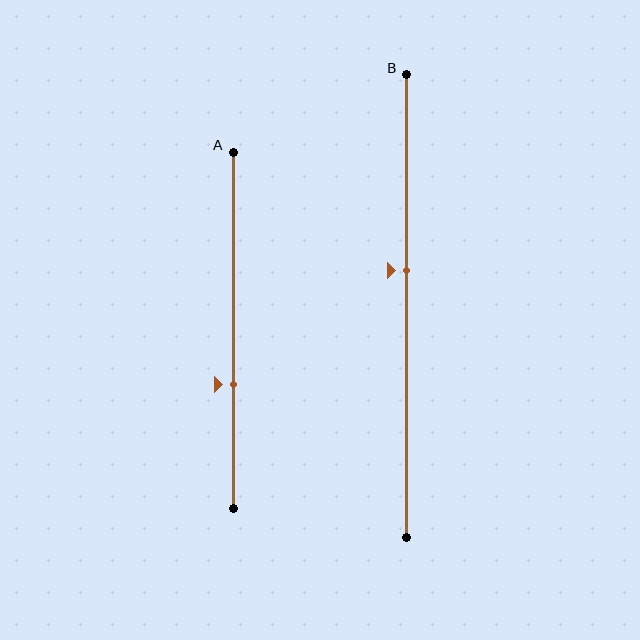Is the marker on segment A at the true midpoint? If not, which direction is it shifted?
No, the marker on segment A is shifted downward by about 15% of the segment length.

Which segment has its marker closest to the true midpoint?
Segment B has its marker closest to the true midpoint.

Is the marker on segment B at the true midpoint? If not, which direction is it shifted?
No, the marker on segment B is shifted upward by about 8% of the segment length.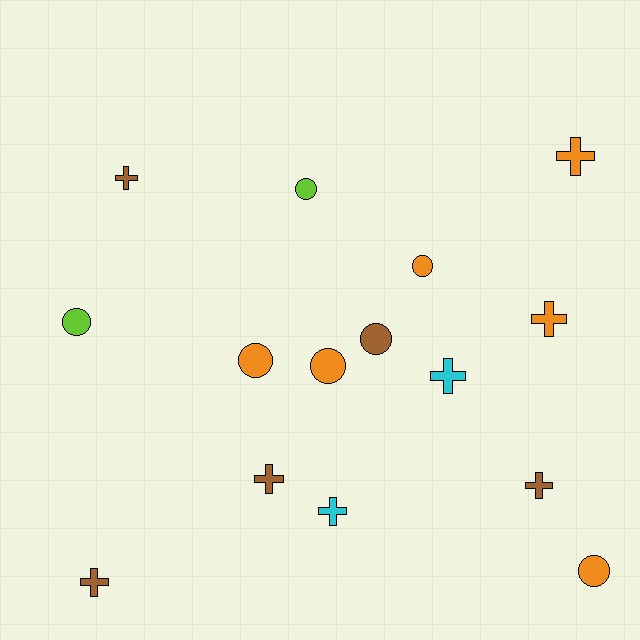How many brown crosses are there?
There are 4 brown crosses.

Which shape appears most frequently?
Cross, with 8 objects.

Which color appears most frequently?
Orange, with 6 objects.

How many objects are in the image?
There are 15 objects.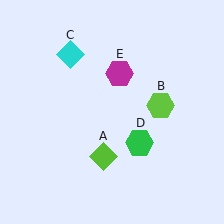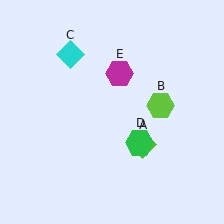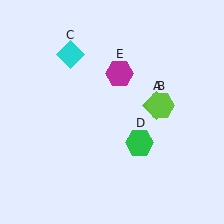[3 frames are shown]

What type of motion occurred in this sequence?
The lime diamond (object A) rotated counterclockwise around the center of the scene.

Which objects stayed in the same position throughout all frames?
Lime hexagon (object B) and cyan diamond (object C) and green hexagon (object D) and magenta hexagon (object E) remained stationary.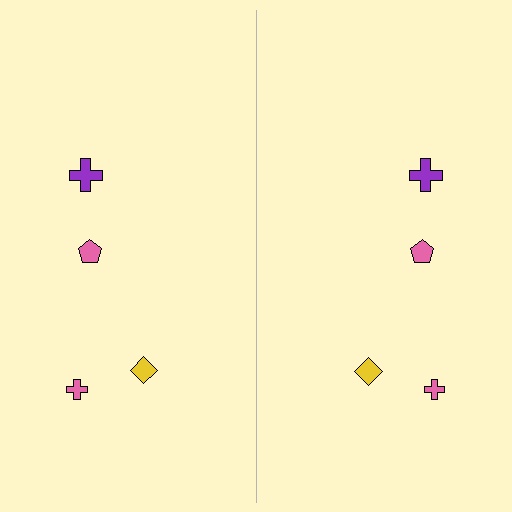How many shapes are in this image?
There are 8 shapes in this image.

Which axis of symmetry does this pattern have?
The pattern has a vertical axis of symmetry running through the center of the image.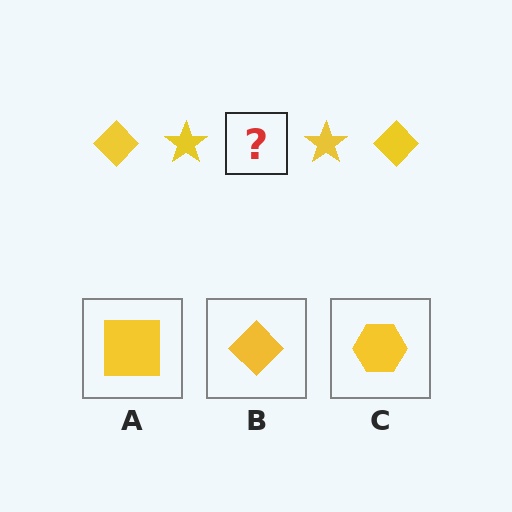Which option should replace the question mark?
Option B.